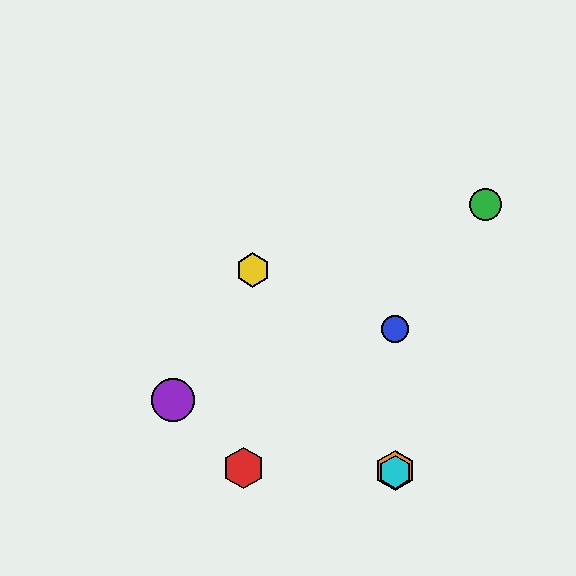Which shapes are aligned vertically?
The blue circle, the orange hexagon, the cyan hexagon are aligned vertically.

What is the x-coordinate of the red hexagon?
The red hexagon is at x≈243.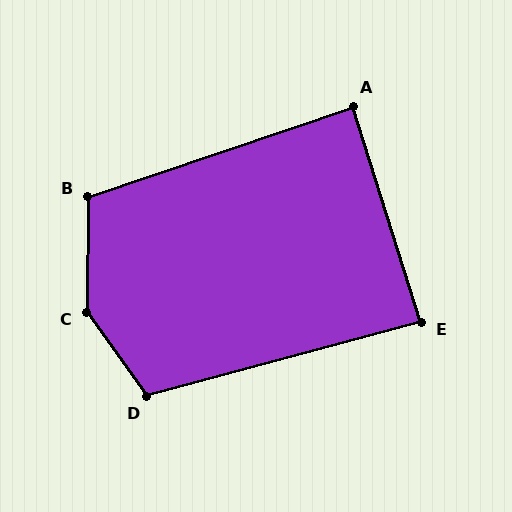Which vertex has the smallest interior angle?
E, at approximately 88 degrees.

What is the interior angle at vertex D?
Approximately 110 degrees (obtuse).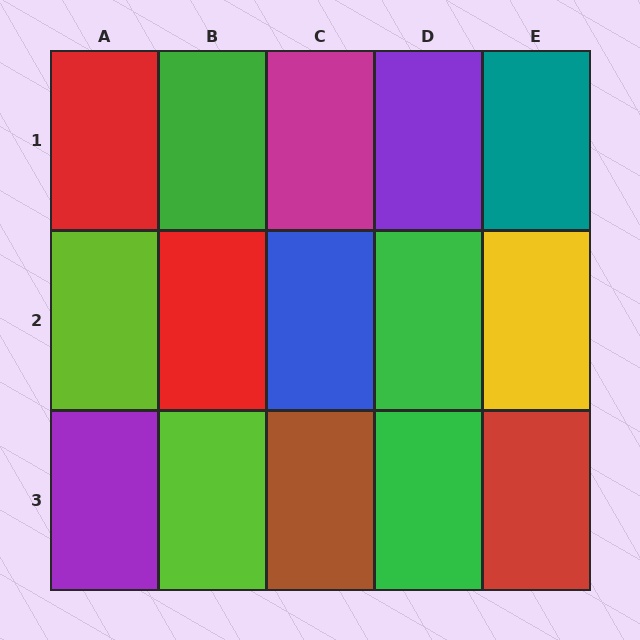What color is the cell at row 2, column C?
Blue.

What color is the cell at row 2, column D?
Green.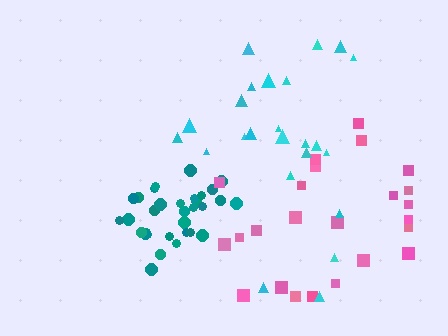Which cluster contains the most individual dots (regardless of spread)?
Teal (32).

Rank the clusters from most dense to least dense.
teal, pink, cyan.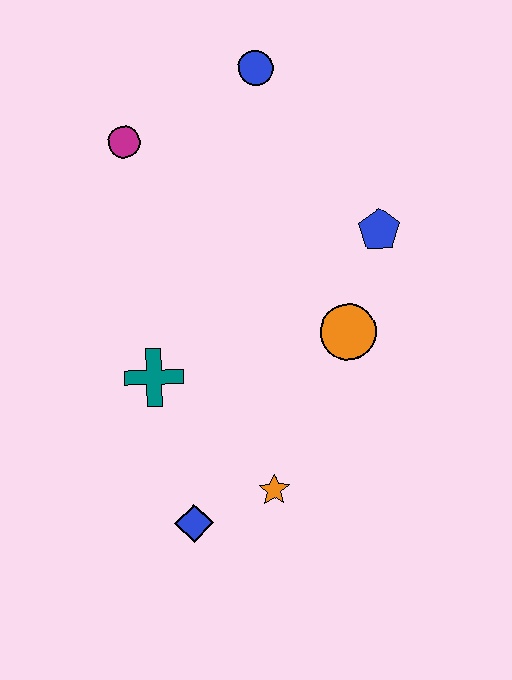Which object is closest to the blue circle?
The magenta circle is closest to the blue circle.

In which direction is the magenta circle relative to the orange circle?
The magenta circle is to the left of the orange circle.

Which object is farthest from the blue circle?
The blue diamond is farthest from the blue circle.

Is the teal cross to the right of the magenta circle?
Yes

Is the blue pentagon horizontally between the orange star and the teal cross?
No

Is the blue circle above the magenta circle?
Yes